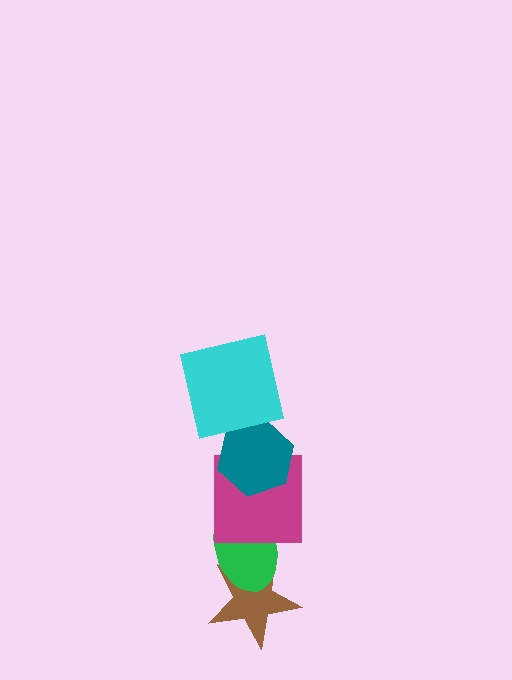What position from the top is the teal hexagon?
The teal hexagon is 2nd from the top.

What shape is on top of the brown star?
The green ellipse is on top of the brown star.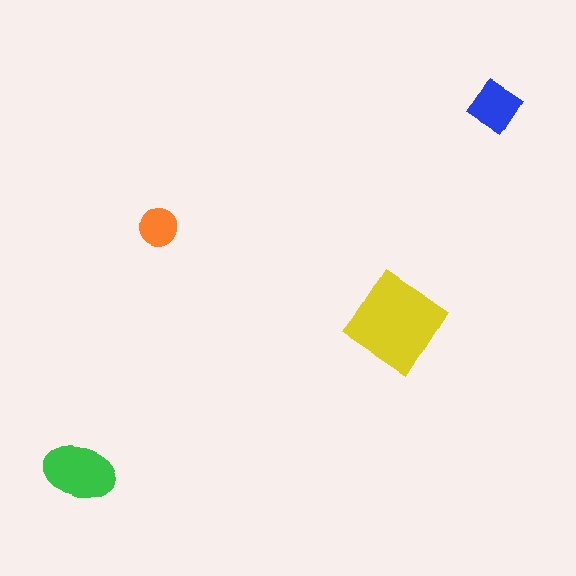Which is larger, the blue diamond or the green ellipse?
The green ellipse.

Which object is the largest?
The yellow diamond.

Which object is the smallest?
The orange circle.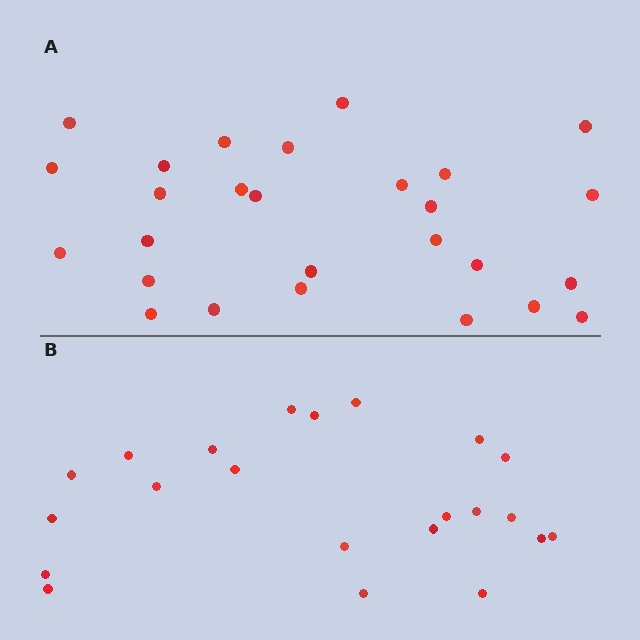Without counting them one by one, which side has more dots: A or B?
Region A (the top region) has more dots.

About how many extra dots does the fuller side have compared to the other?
Region A has about 5 more dots than region B.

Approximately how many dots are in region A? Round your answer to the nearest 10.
About 30 dots. (The exact count is 27, which rounds to 30.)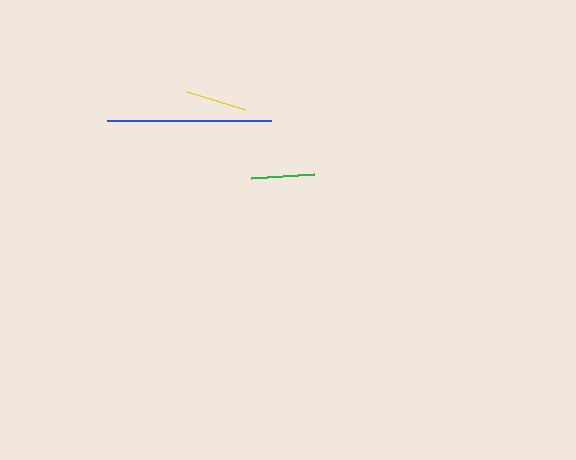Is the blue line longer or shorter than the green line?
The blue line is longer than the green line.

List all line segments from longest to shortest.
From longest to shortest: blue, green, yellow.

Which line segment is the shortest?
The yellow line is the shortest at approximately 61 pixels.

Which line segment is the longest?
The blue line is the longest at approximately 164 pixels.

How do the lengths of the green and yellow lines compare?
The green and yellow lines are approximately the same length.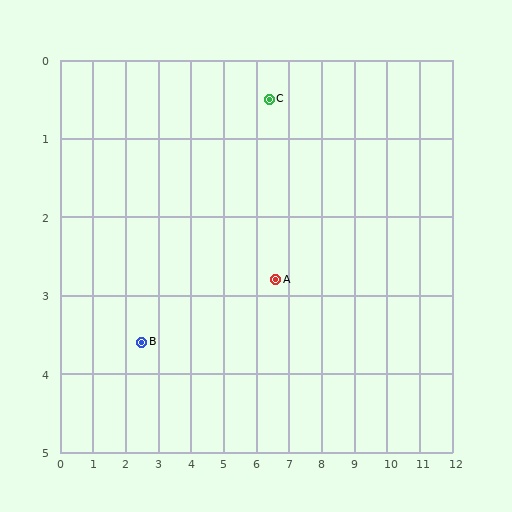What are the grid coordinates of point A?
Point A is at approximately (6.6, 2.8).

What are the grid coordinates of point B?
Point B is at approximately (2.5, 3.6).